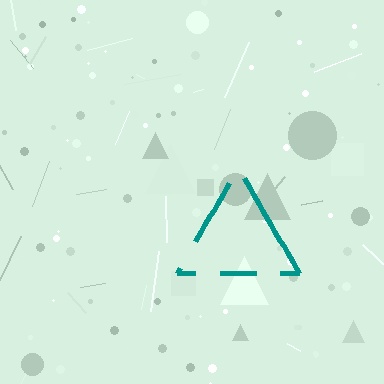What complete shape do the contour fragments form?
The contour fragments form a triangle.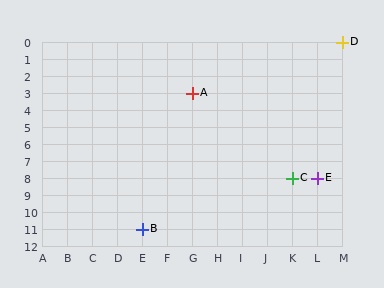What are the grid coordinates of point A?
Point A is at grid coordinates (G, 3).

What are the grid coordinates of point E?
Point E is at grid coordinates (L, 8).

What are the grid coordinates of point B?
Point B is at grid coordinates (E, 11).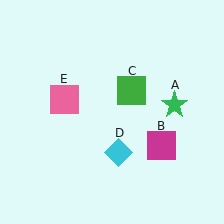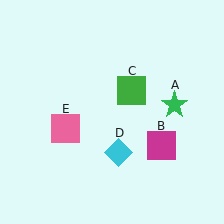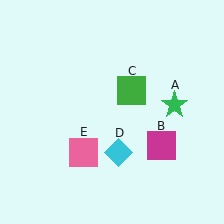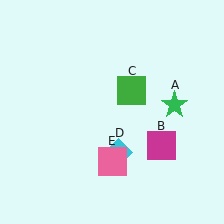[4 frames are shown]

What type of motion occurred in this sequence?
The pink square (object E) rotated counterclockwise around the center of the scene.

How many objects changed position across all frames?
1 object changed position: pink square (object E).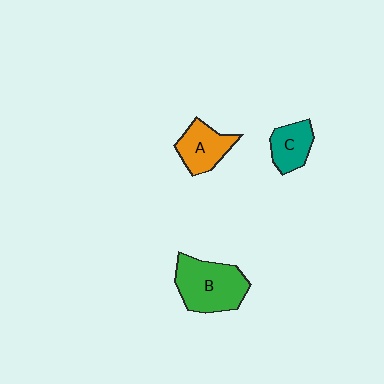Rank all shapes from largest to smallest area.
From largest to smallest: B (green), A (orange), C (teal).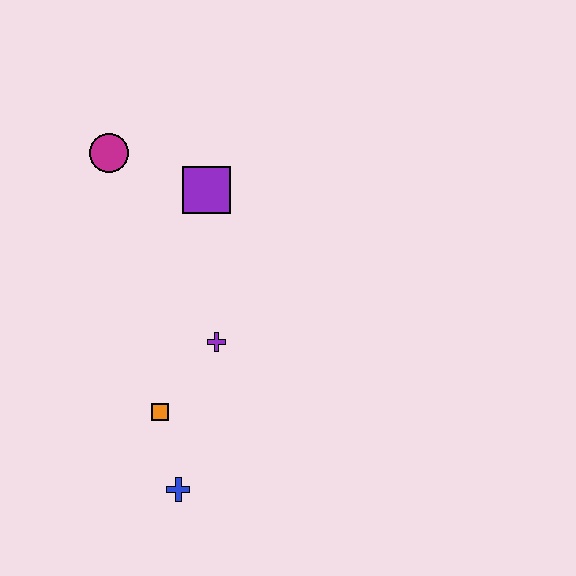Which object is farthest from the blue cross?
The magenta circle is farthest from the blue cross.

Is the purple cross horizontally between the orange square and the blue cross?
No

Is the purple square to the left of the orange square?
No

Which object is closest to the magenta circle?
The purple square is closest to the magenta circle.